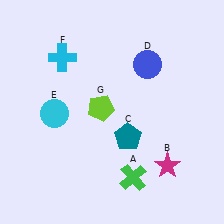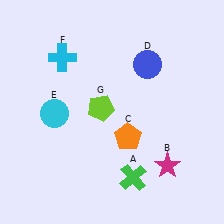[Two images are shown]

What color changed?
The pentagon (C) changed from teal in Image 1 to orange in Image 2.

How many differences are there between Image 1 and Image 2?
There is 1 difference between the two images.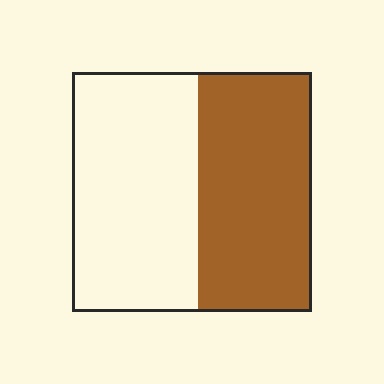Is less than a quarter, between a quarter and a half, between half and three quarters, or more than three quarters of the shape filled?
Between a quarter and a half.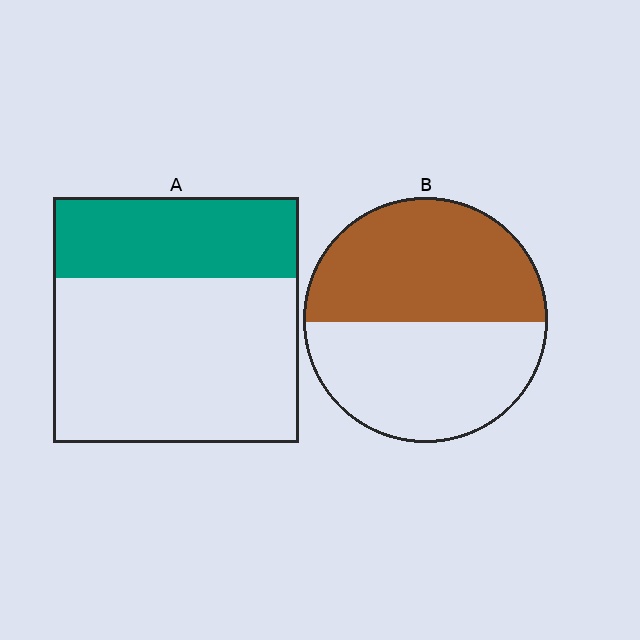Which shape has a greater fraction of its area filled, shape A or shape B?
Shape B.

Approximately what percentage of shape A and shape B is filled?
A is approximately 35% and B is approximately 50%.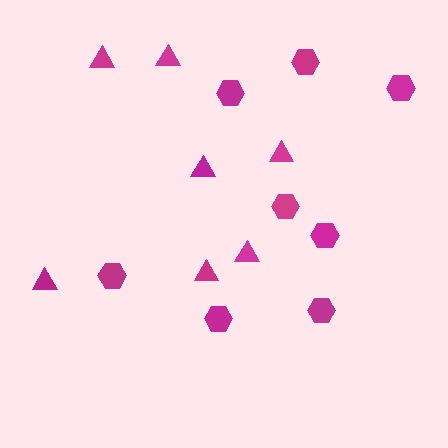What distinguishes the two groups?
There are 2 groups: one group of triangles (7) and one group of hexagons (8).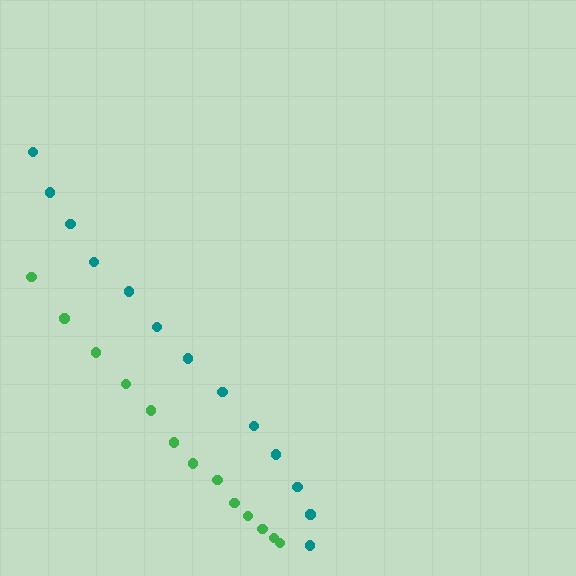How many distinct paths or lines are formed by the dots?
There are 2 distinct paths.